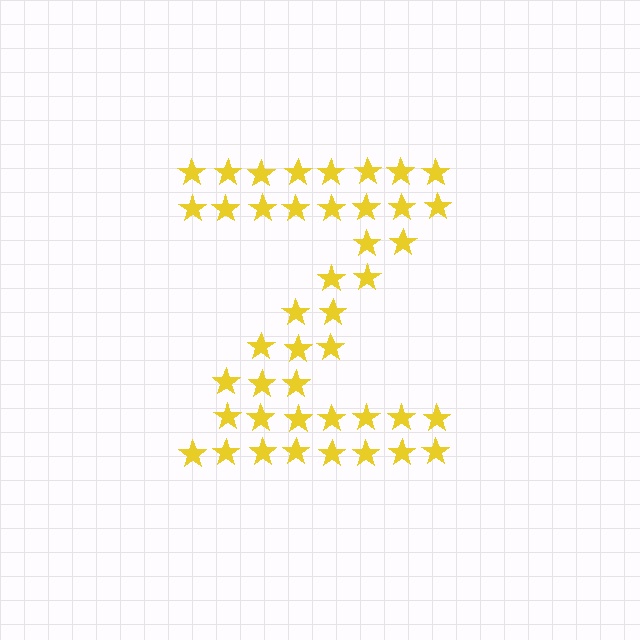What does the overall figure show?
The overall figure shows the letter Z.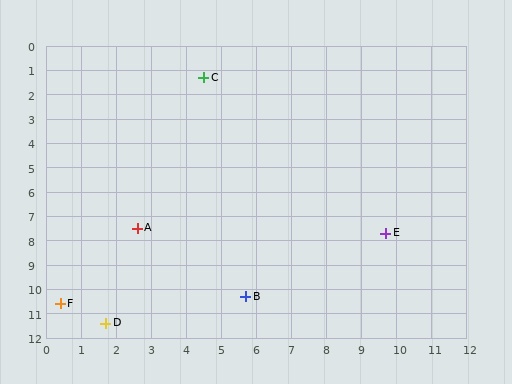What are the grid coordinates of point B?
Point B is at approximately (5.7, 10.3).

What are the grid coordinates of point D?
Point D is at approximately (1.7, 11.4).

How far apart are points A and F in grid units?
Points A and F are about 3.8 grid units apart.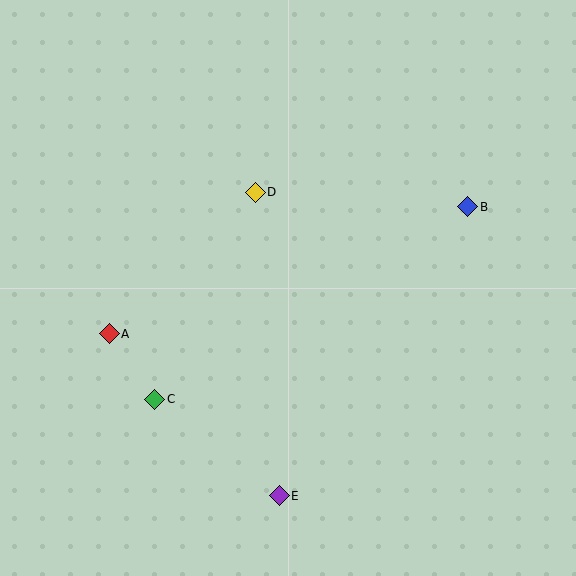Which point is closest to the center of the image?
Point D at (255, 192) is closest to the center.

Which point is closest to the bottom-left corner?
Point C is closest to the bottom-left corner.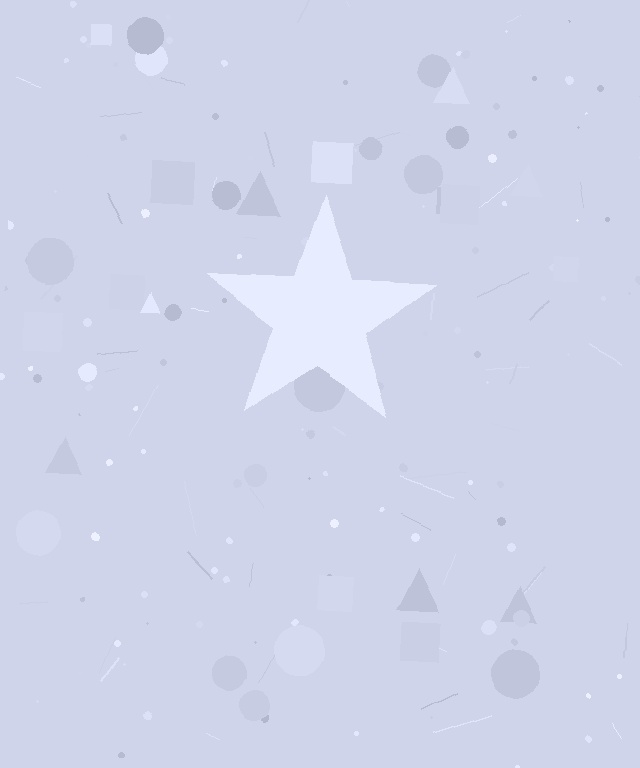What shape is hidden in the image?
A star is hidden in the image.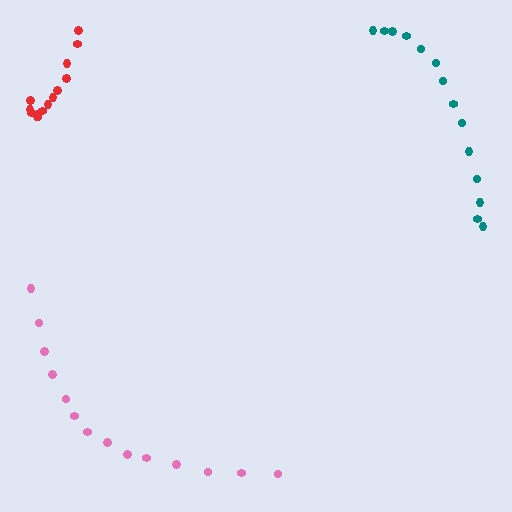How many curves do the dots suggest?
There are 3 distinct paths.